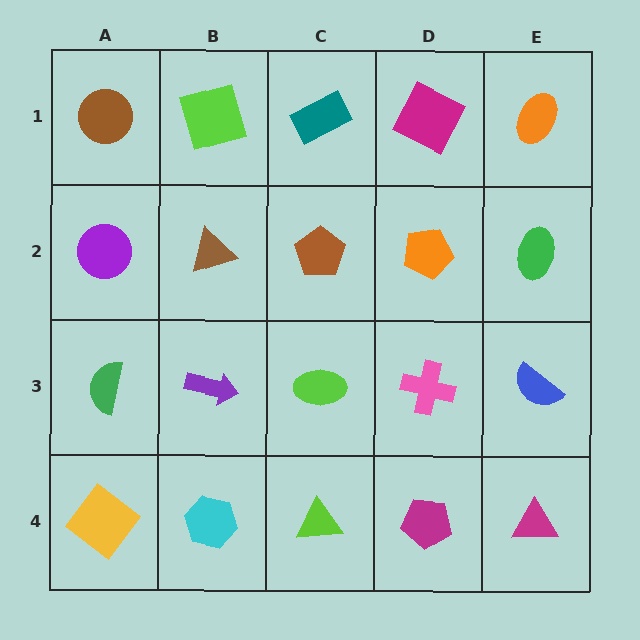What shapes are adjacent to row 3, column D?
An orange pentagon (row 2, column D), a magenta pentagon (row 4, column D), a lime ellipse (row 3, column C), a blue semicircle (row 3, column E).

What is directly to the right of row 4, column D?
A magenta triangle.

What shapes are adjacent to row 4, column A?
A green semicircle (row 3, column A), a cyan hexagon (row 4, column B).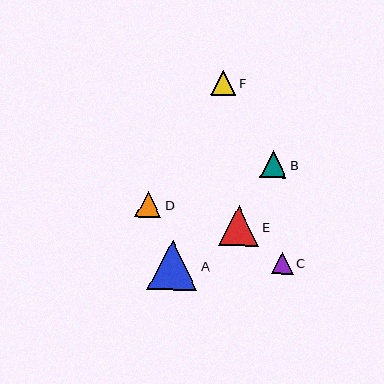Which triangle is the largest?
Triangle A is the largest with a size of approximately 50 pixels.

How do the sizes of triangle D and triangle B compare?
Triangle D and triangle B are approximately the same size.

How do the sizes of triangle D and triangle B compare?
Triangle D and triangle B are approximately the same size.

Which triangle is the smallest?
Triangle C is the smallest with a size of approximately 22 pixels.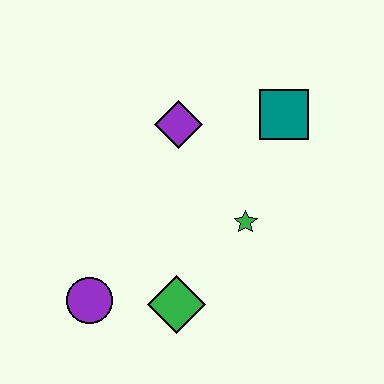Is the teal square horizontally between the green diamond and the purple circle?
No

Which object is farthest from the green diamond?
The teal square is farthest from the green diamond.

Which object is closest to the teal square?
The purple diamond is closest to the teal square.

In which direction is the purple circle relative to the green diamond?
The purple circle is to the left of the green diamond.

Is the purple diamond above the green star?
Yes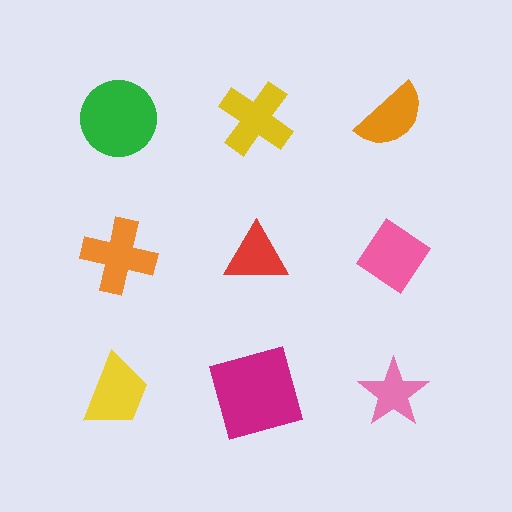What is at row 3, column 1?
A yellow trapezoid.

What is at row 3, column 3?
A pink star.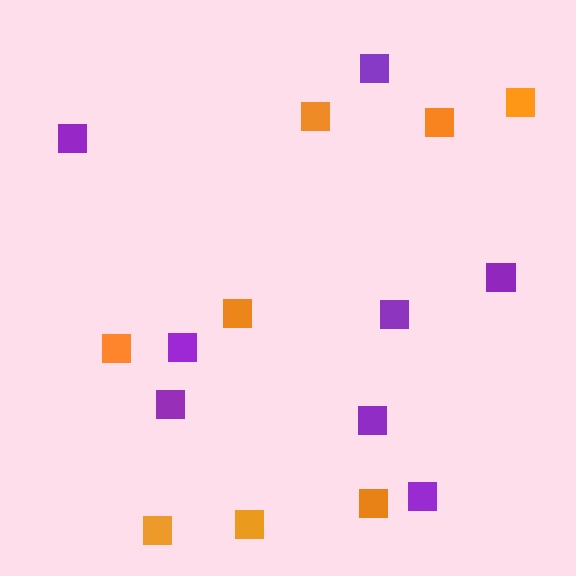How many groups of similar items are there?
There are 2 groups: one group of purple squares (8) and one group of orange squares (8).